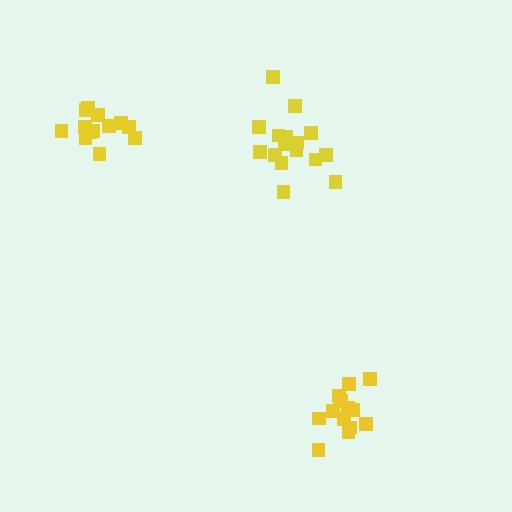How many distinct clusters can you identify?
There are 3 distinct clusters.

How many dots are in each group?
Group 1: 17 dots, Group 2: 13 dots, Group 3: 13 dots (43 total).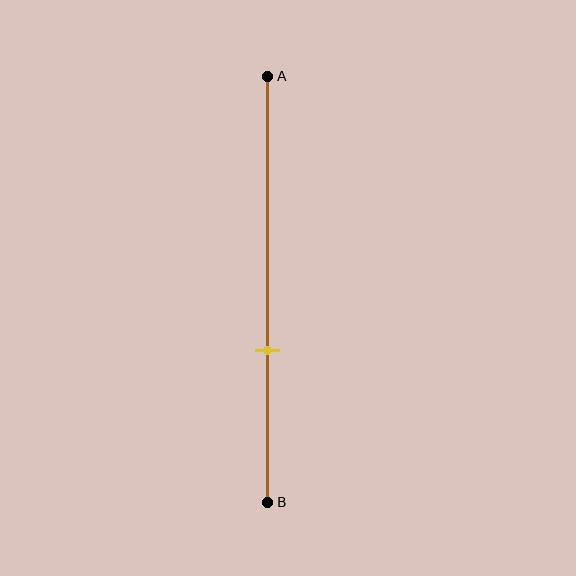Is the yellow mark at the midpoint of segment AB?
No, the mark is at about 65% from A, not at the 50% midpoint.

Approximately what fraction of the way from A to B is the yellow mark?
The yellow mark is approximately 65% of the way from A to B.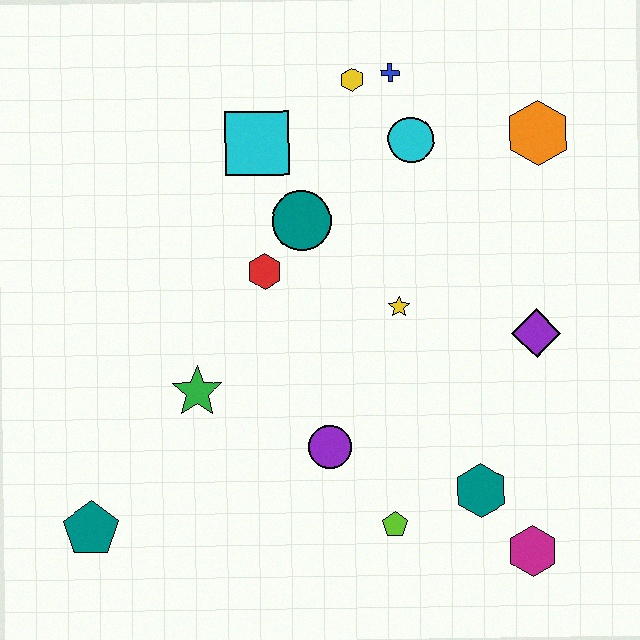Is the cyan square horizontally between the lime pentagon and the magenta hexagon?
No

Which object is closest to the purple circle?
The lime pentagon is closest to the purple circle.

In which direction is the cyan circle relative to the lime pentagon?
The cyan circle is above the lime pentagon.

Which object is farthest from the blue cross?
The teal pentagon is farthest from the blue cross.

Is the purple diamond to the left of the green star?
No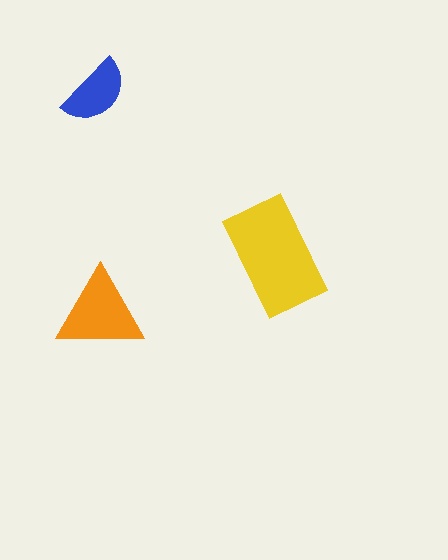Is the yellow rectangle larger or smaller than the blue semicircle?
Larger.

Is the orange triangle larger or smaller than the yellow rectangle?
Smaller.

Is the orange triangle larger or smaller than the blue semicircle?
Larger.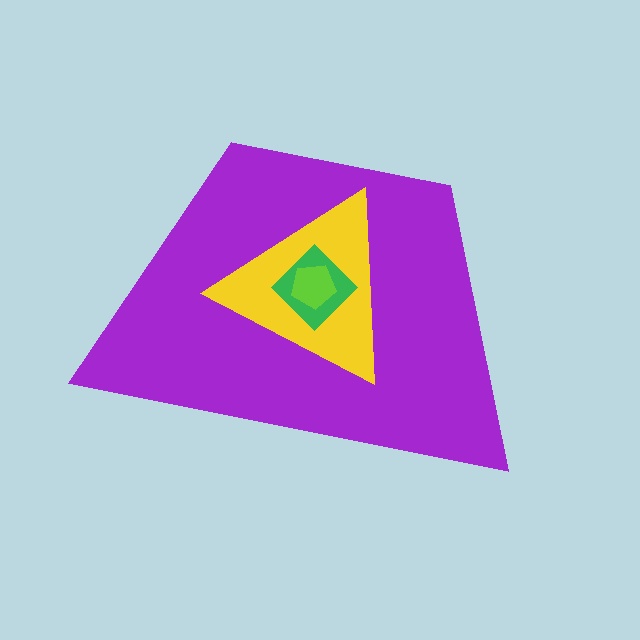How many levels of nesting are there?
4.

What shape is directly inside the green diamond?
The lime pentagon.